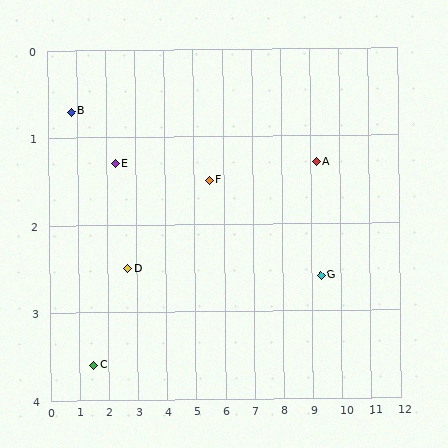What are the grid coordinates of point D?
Point D is at approximately (2.7, 2.5).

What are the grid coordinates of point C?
Point C is at approximately (1.5, 3.6).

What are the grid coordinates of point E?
Point E is at approximately (2.3, 1.3).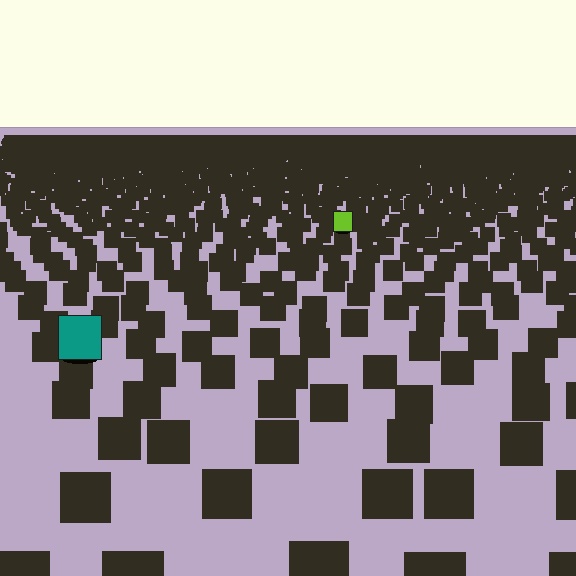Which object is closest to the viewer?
The teal square is closest. The texture marks near it are larger and more spread out.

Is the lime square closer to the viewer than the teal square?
No. The teal square is closer — you can tell from the texture gradient: the ground texture is coarser near it.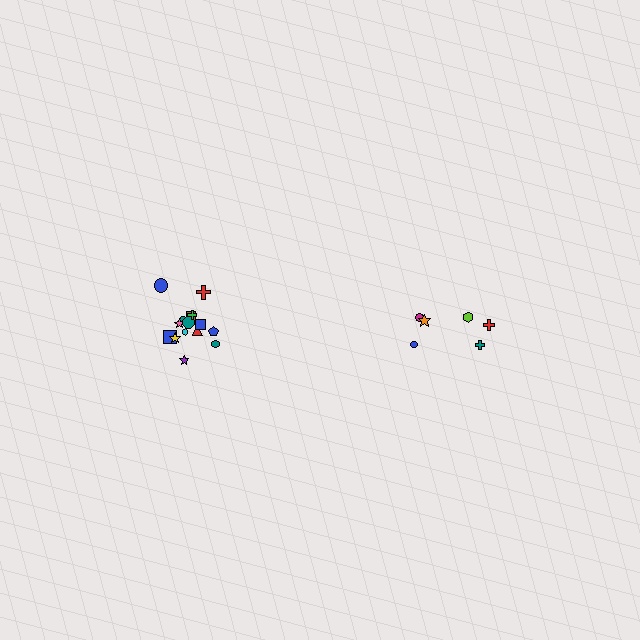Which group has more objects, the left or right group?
The left group.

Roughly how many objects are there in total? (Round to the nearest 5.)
Roughly 20 objects in total.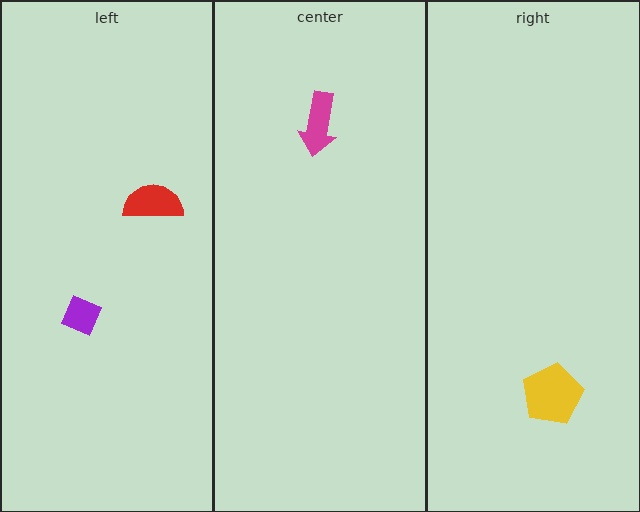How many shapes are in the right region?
1.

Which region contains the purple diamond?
The left region.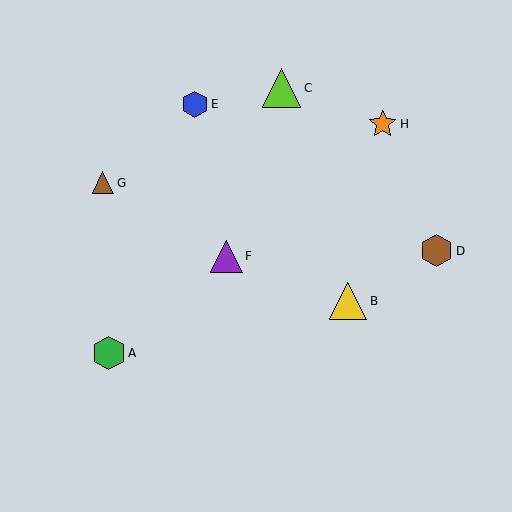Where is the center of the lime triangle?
The center of the lime triangle is at (281, 88).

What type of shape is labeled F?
Shape F is a purple triangle.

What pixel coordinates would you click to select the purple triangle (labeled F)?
Click at (226, 256) to select the purple triangle F.